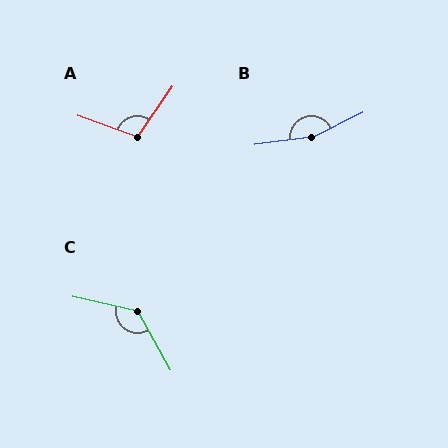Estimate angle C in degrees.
Approximately 132 degrees.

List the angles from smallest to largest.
A (105°), C (132°), B (160°).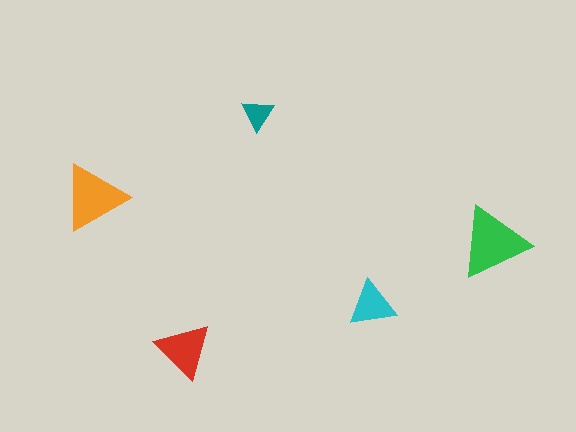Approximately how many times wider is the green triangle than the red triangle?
About 1.5 times wider.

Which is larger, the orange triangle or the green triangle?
The green one.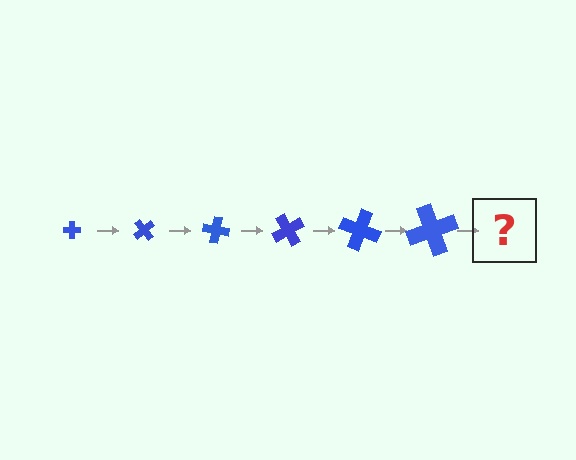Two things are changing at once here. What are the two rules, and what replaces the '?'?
The two rules are that the cross grows larger each step and it rotates 50 degrees each step. The '?' should be a cross, larger than the previous one and rotated 300 degrees from the start.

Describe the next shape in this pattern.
It should be a cross, larger than the previous one and rotated 300 degrees from the start.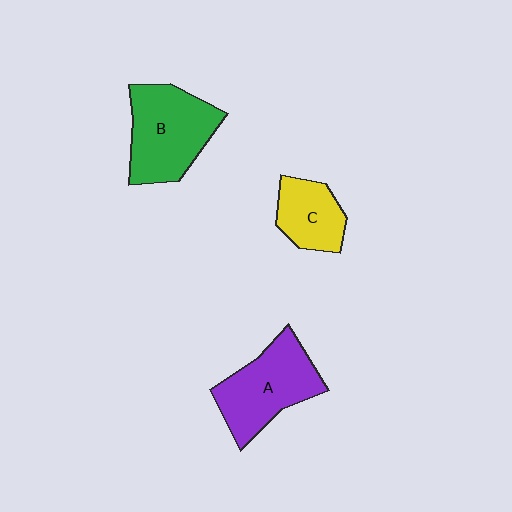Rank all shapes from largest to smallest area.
From largest to smallest: B (green), A (purple), C (yellow).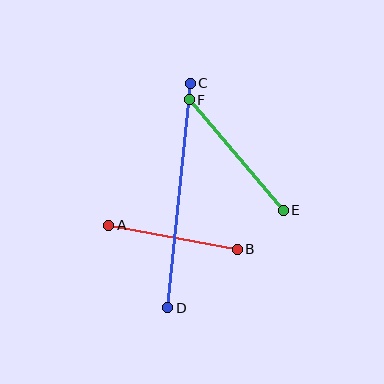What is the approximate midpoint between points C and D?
The midpoint is at approximately (179, 196) pixels.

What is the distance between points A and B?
The distance is approximately 131 pixels.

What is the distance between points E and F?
The distance is approximately 145 pixels.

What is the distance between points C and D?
The distance is approximately 226 pixels.